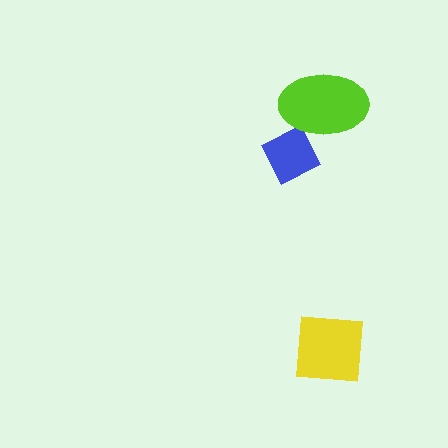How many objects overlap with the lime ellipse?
1 object overlaps with the lime ellipse.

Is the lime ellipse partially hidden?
No, no other shape covers it.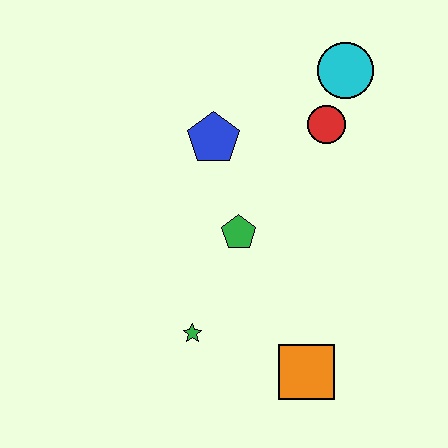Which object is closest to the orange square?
The green star is closest to the orange square.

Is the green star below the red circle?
Yes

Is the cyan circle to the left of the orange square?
No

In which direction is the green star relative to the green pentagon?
The green star is below the green pentagon.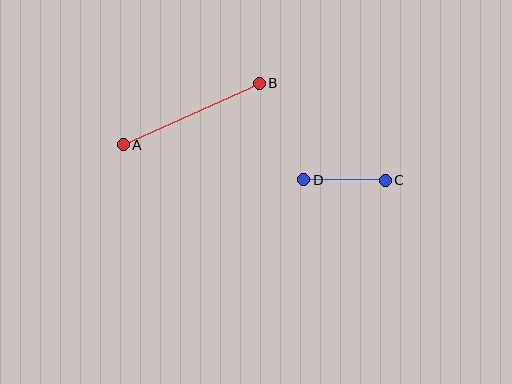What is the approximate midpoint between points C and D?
The midpoint is at approximately (345, 180) pixels.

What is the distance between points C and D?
The distance is approximately 82 pixels.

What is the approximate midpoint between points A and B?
The midpoint is at approximately (191, 114) pixels.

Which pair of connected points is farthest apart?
Points A and B are farthest apart.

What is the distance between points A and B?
The distance is approximately 149 pixels.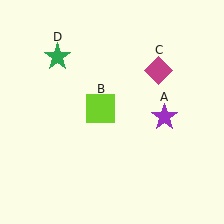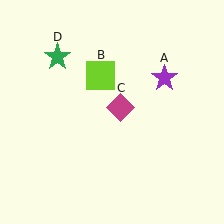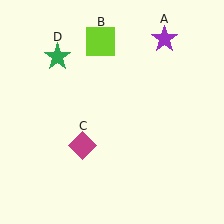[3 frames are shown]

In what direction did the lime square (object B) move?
The lime square (object B) moved up.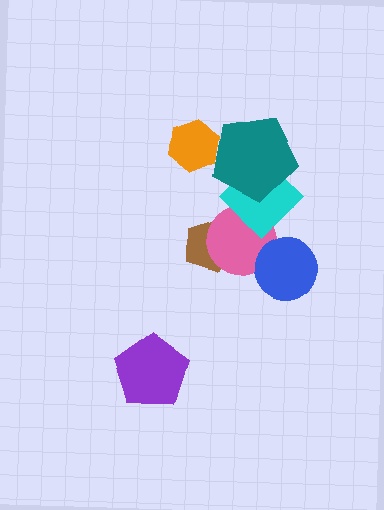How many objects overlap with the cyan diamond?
2 objects overlap with the cyan diamond.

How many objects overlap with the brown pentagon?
1 object overlaps with the brown pentagon.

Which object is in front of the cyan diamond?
The teal pentagon is in front of the cyan diamond.